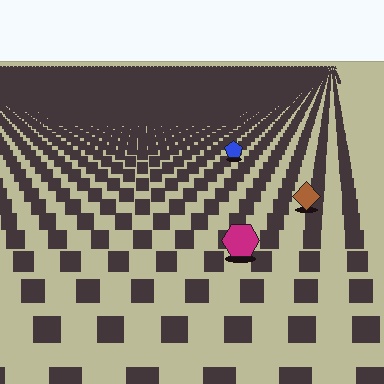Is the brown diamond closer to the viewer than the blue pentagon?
Yes. The brown diamond is closer — you can tell from the texture gradient: the ground texture is coarser near it.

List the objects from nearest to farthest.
From nearest to farthest: the magenta hexagon, the brown diamond, the blue pentagon.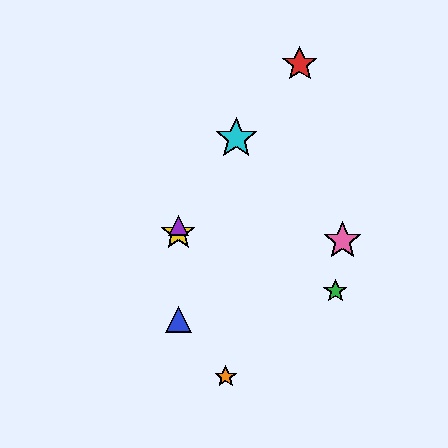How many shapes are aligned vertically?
3 shapes (the blue triangle, the yellow star, the purple triangle) are aligned vertically.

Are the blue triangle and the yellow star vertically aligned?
Yes, both are at x≈178.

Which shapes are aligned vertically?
The blue triangle, the yellow star, the purple triangle are aligned vertically.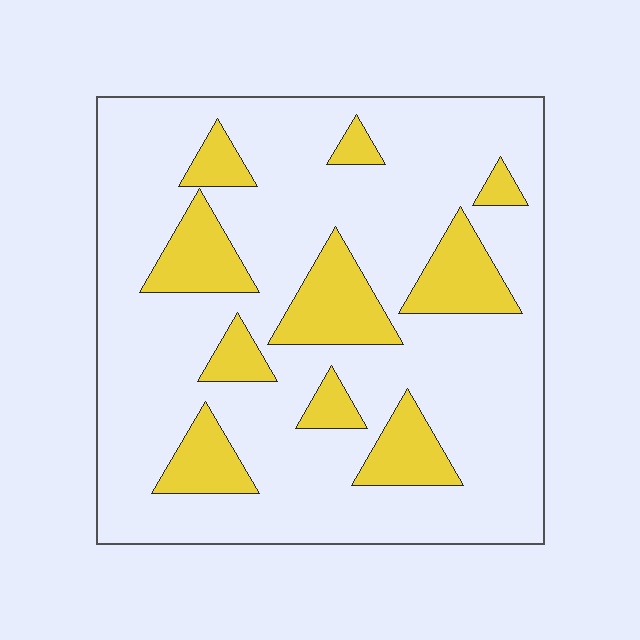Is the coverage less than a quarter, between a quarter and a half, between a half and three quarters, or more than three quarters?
Less than a quarter.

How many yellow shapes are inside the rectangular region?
10.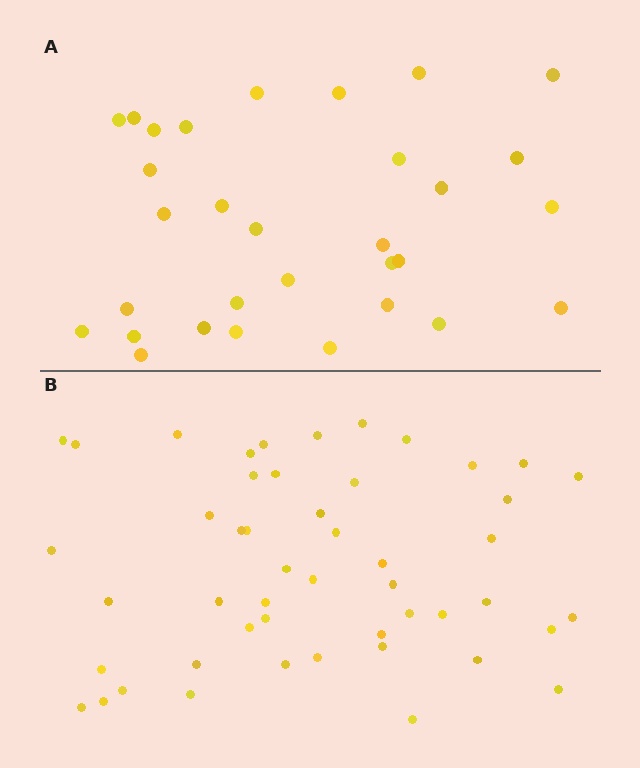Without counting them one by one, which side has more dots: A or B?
Region B (the bottom region) has more dots.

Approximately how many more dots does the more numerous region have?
Region B has approximately 20 more dots than region A.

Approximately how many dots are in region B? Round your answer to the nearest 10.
About 50 dots. (The exact count is 49, which rounds to 50.)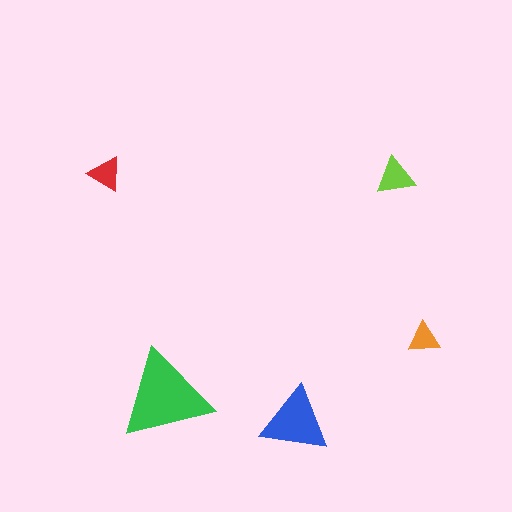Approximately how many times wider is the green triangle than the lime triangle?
About 2.5 times wider.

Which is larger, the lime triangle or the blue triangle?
The blue one.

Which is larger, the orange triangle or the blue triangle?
The blue one.